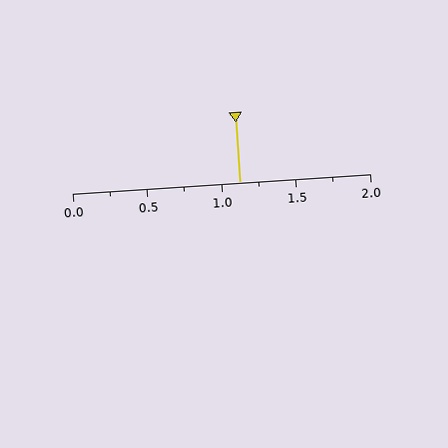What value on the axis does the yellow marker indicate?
The marker indicates approximately 1.12.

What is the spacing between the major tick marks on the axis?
The major ticks are spaced 0.5 apart.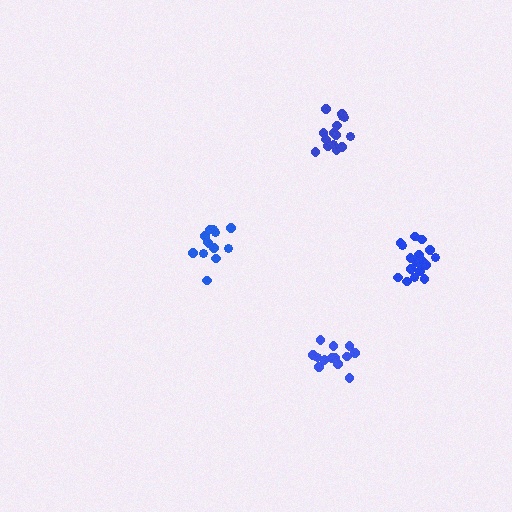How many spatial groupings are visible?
There are 4 spatial groupings.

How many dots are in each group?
Group 1: 13 dots, Group 2: 15 dots, Group 3: 13 dots, Group 4: 18 dots (59 total).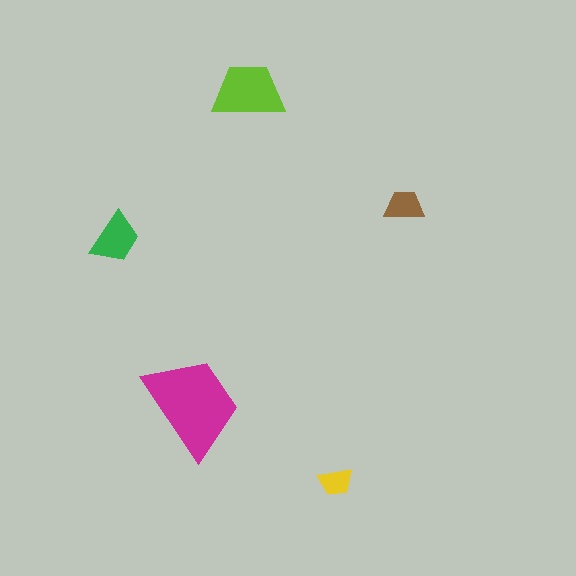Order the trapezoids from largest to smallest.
the magenta one, the lime one, the green one, the brown one, the yellow one.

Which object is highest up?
The lime trapezoid is topmost.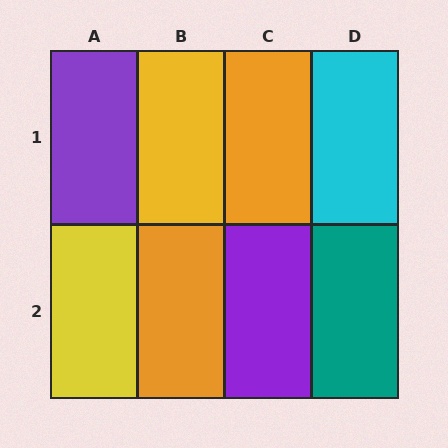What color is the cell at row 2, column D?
Teal.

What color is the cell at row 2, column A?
Yellow.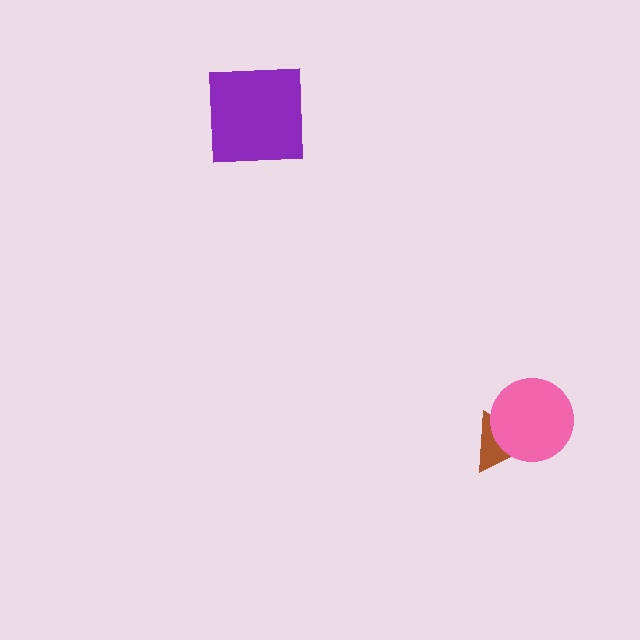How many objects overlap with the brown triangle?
1 object overlaps with the brown triangle.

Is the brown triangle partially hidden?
Yes, it is partially covered by another shape.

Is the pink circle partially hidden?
No, no other shape covers it.